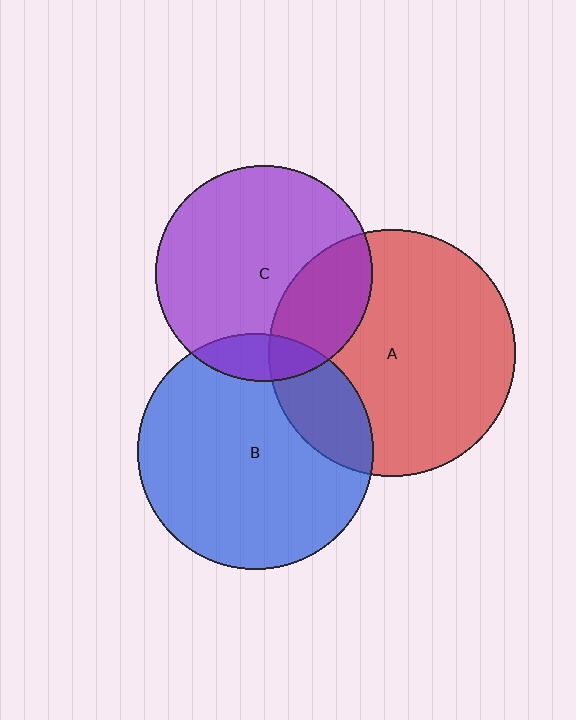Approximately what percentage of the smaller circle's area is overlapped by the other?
Approximately 10%.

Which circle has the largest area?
Circle A (red).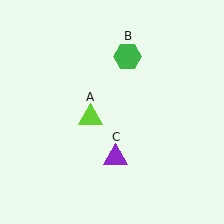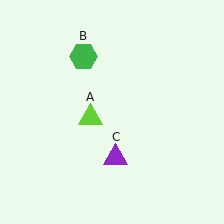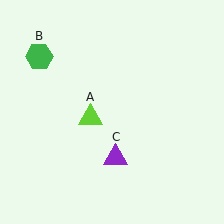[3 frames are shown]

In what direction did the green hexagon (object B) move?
The green hexagon (object B) moved left.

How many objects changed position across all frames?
1 object changed position: green hexagon (object B).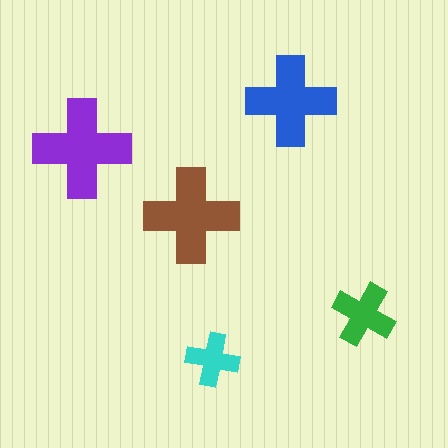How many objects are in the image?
There are 5 objects in the image.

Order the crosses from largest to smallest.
the purple one, the brown one, the blue one, the green one, the cyan one.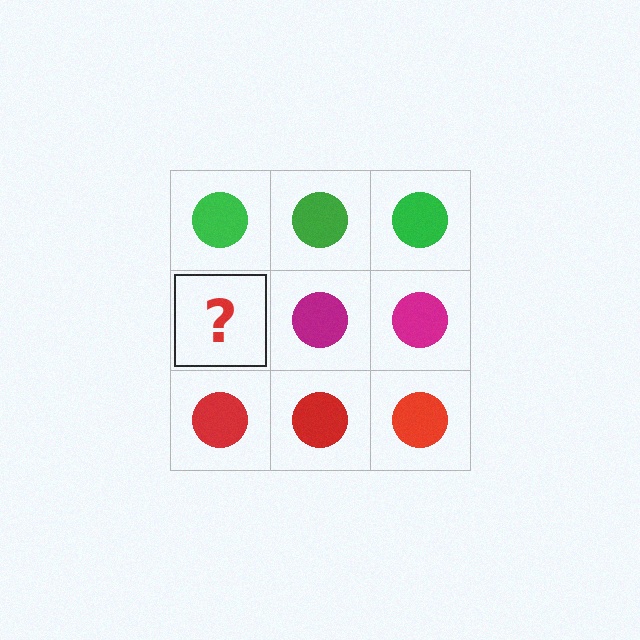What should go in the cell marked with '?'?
The missing cell should contain a magenta circle.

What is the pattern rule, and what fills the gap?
The rule is that each row has a consistent color. The gap should be filled with a magenta circle.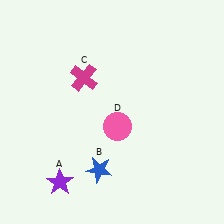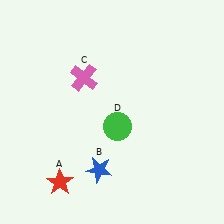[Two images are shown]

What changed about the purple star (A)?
In Image 1, A is purple. In Image 2, it changed to red.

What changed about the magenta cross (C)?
In Image 1, C is magenta. In Image 2, it changed to pink.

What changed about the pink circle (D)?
In Image 1, D is pink. In Image 2, it changed to green.